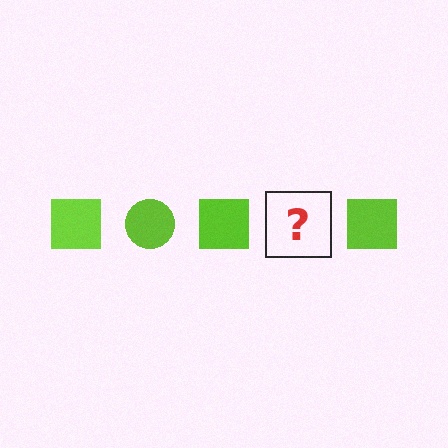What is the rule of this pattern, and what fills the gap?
The rule is that the pattern cycles through square, circle shapes in lime. The gap should be filled with a lime circle.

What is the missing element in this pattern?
The missing element is a lime circle.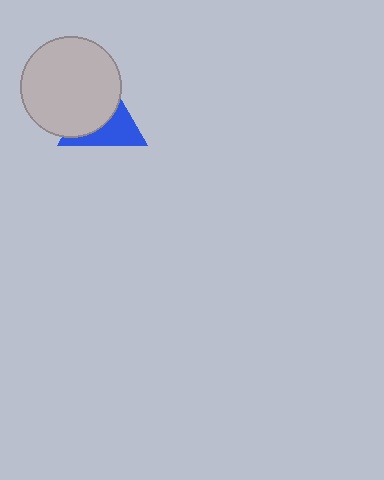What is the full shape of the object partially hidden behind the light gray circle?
The partially hidden object is a blue triangle.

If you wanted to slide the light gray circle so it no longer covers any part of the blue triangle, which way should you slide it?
Slide it toward the upper-left — that is the most direct way to separate the two shapes.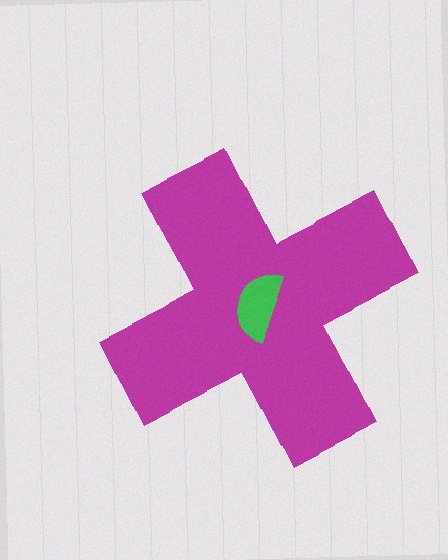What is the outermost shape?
The magenta cross.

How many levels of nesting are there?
2.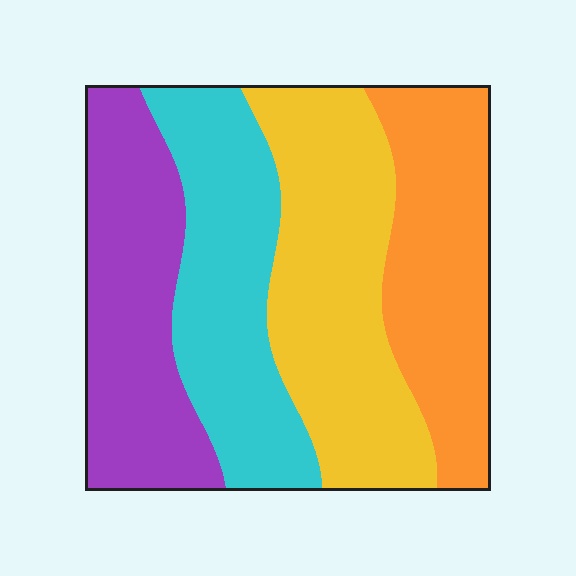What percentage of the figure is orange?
Orange covers roughly 25% of the figure.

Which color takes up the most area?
Yellow, at roughly 30%.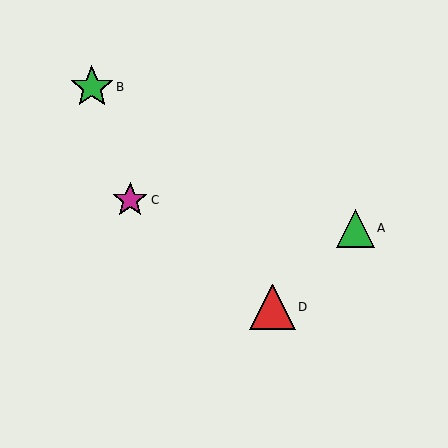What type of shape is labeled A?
Shape A is a green triangle.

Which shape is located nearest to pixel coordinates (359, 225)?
The green triangle (labeled A) at (355, 228) is nearest to that location.